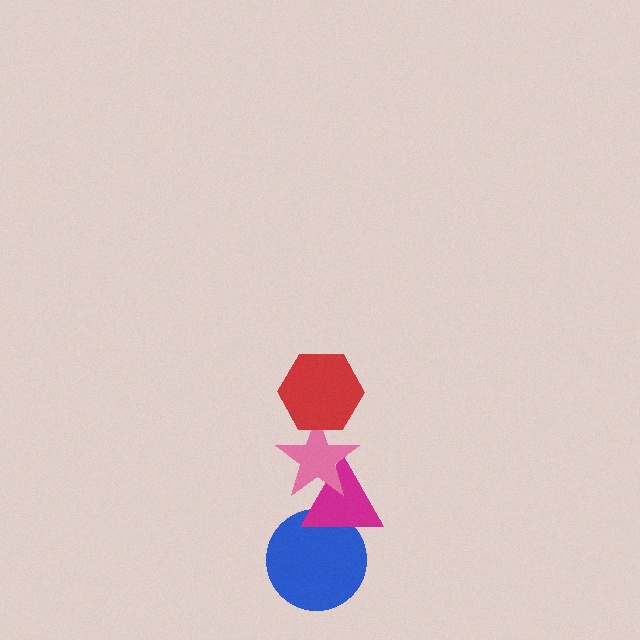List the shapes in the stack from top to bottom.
From top to bottom: the red hexagon, the pink star, the magenta triangle, the blue circle.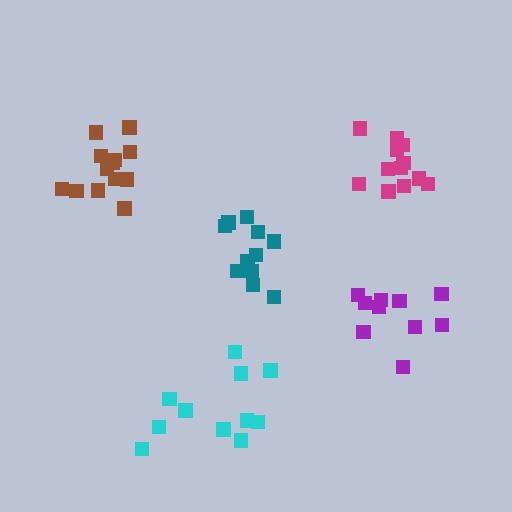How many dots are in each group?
Group 1: 11 dots, Group 2: 11 dots, Group 3: 10 dots, Group 4: 12 dots, Group 5: 13 dots (57 total).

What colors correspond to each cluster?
The clusters are colored: cyan, teal, purple, magenta, brown.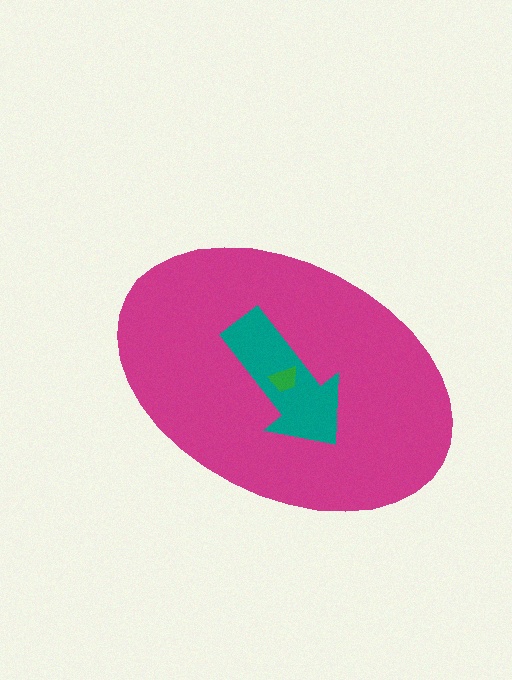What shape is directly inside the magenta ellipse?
The teal arrow.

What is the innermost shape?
The green trapezoid.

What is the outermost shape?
The magenta ellipse.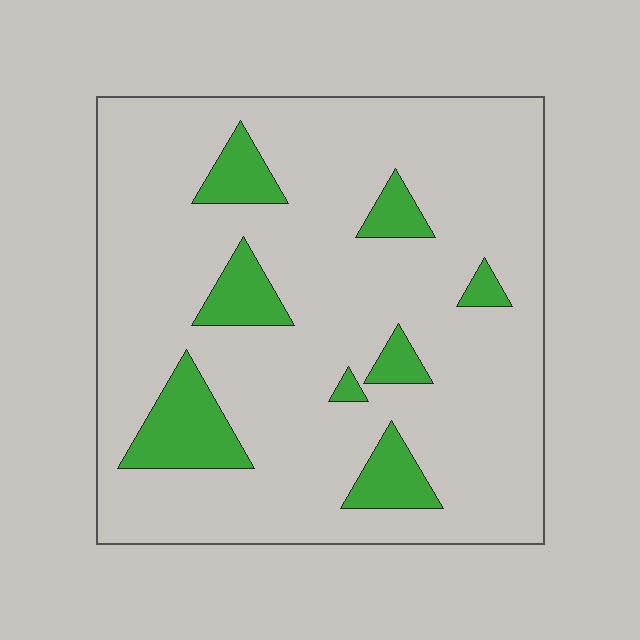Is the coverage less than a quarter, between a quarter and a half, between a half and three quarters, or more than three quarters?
Less than a quarter.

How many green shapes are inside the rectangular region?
8.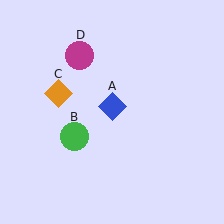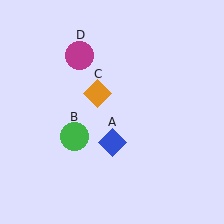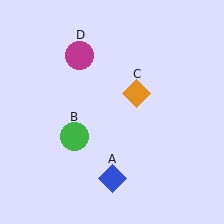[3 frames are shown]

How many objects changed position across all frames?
2 objects changed position: blue diamond (object A), orange diamond (object C).